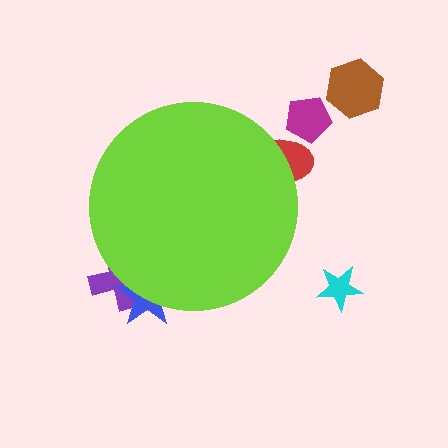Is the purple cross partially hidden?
Yes, the purple cross is partially hidden behind the lime circle.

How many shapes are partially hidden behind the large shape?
3 shapes are partially hidden.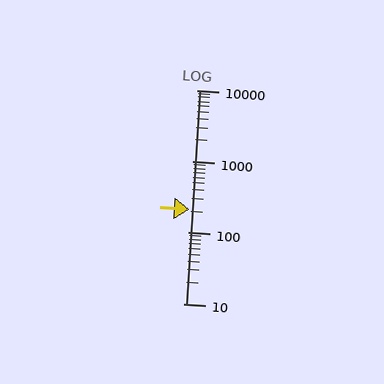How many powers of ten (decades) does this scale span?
The scale spans 3 decades, from 10 to 10000.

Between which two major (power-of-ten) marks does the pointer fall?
The pointer is between 100 and 1000.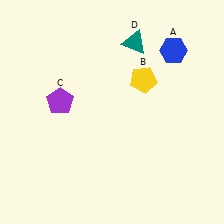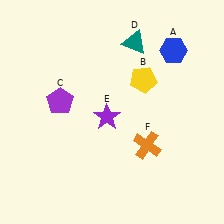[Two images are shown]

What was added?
A purple star (E), an orange cross (F) were added in Image 2.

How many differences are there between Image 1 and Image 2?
There are 2 differences between the two images.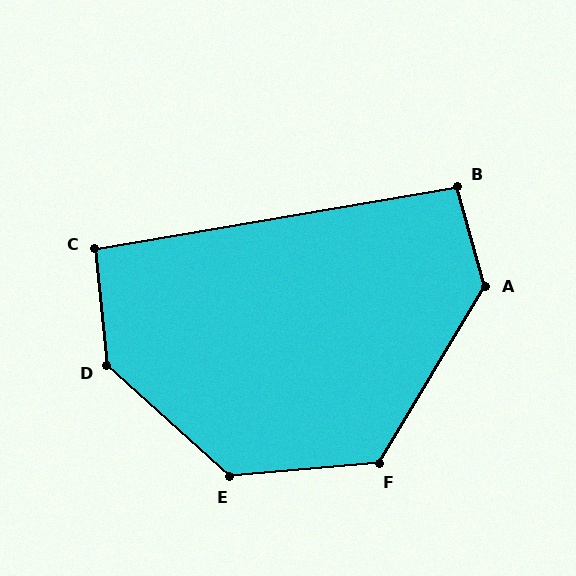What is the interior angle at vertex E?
Approximately 133 degrees (obtuse).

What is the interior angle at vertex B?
Approximately 96 degrees (obtuse).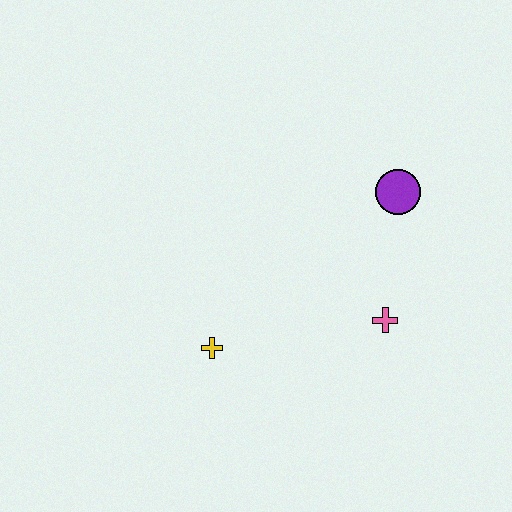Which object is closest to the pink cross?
The purple circle is closest to the pink cross.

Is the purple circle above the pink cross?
Yes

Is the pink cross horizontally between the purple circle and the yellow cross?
Yes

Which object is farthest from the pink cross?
The yellow cross is farthest from the pink cross.